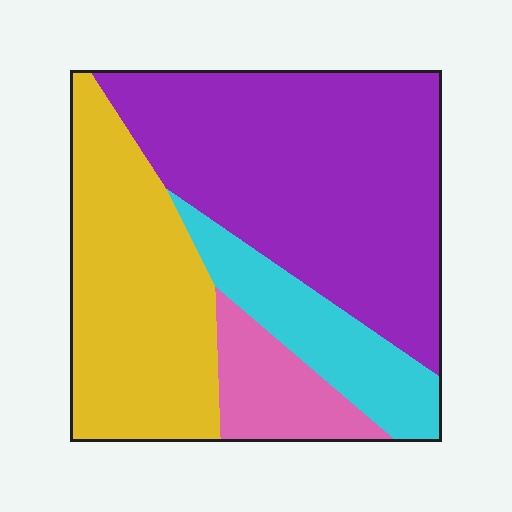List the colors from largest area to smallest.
From largest to smallest: purple, yellow, cyan, pink.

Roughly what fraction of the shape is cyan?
Cyan takes up less than a quarter of the shape.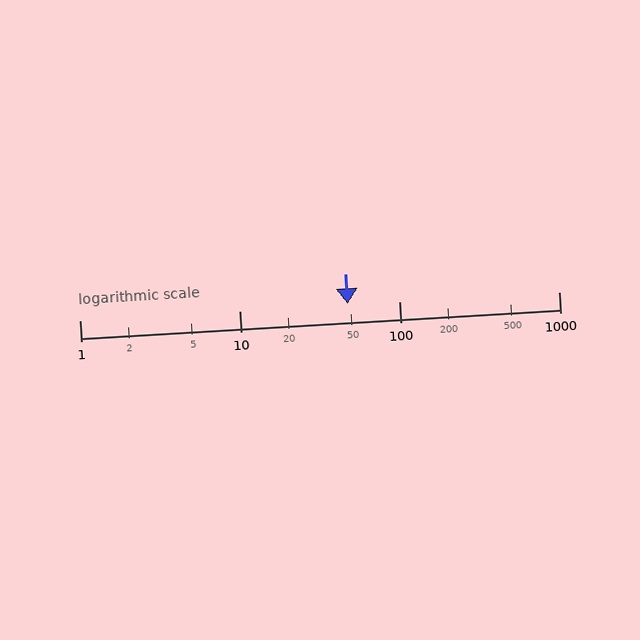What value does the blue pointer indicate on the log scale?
The pointer indicates approximately 48.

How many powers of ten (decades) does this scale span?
The scale spans 3 decades, from 1 to 1000.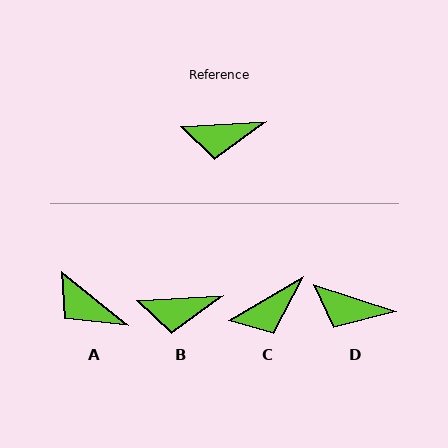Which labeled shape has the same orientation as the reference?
B.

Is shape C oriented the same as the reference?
No, it is off by about 27 degrees.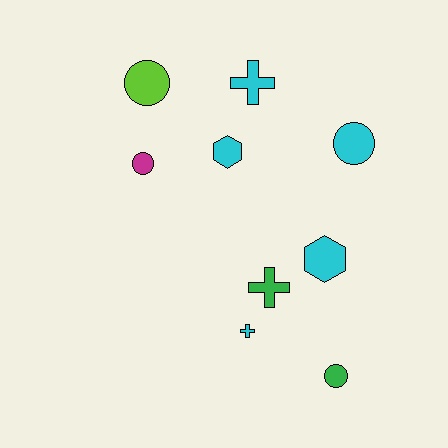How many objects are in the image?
There are 9 objects.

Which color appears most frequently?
Cyan, with 5 objects.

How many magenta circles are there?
There is 1 magenta circle.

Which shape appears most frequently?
Circle, with 4 objects.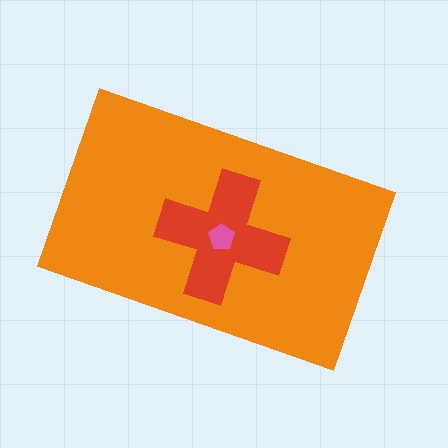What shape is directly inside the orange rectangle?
The red cross.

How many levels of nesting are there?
3.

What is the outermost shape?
The orange rectangle.